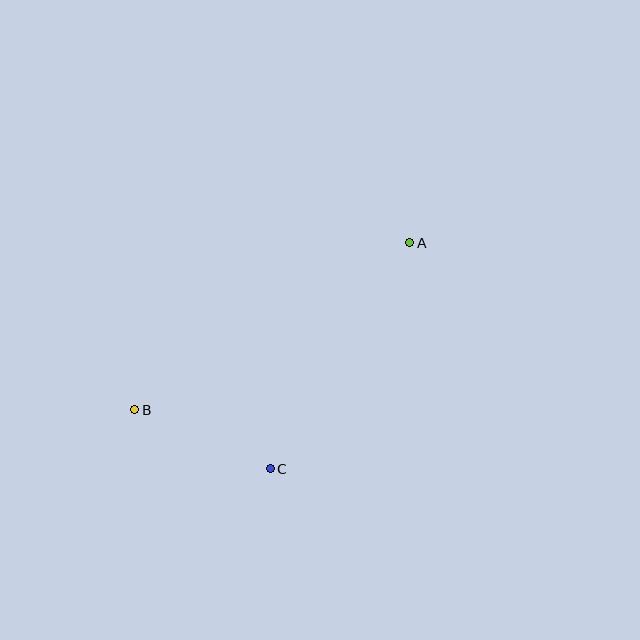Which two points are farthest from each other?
Points A and B are farthest from each other.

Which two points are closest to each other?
Points B and C are closest to each other.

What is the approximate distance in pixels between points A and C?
The distance between A and C is approximately 265 pixels.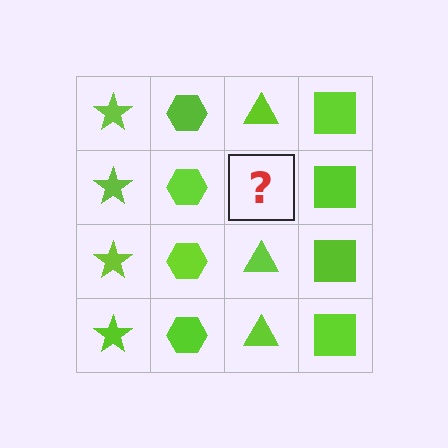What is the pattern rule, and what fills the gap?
The rule is that each column has a consistent shape. The gap should be filled with a lime triangle.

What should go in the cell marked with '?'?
The missing cell should contain a lime triangle.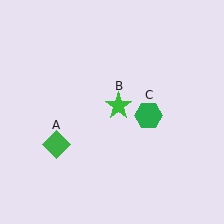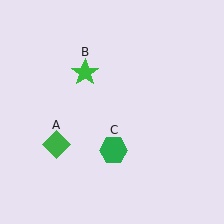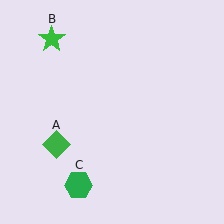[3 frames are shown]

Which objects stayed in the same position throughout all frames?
Green diamond (object A) remained stationary.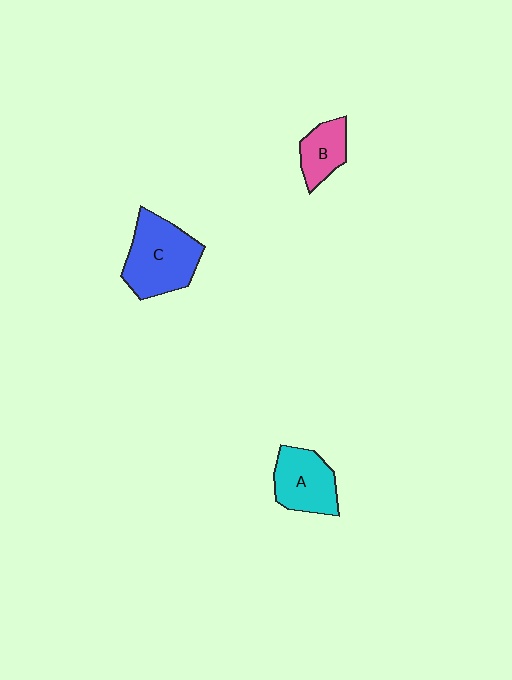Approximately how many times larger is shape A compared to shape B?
Approximately 1.5 times.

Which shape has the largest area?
Shape C (blue).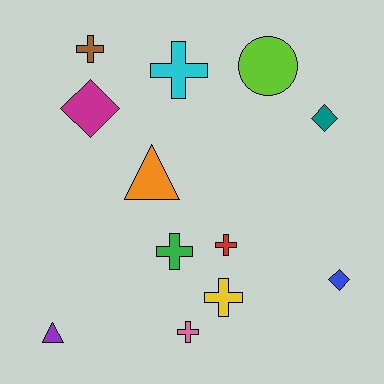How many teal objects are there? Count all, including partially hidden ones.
There is 1 teal object.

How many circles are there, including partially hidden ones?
There is 1 circle.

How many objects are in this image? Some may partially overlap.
There are 12 objects.